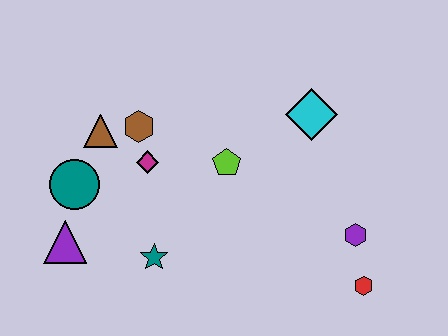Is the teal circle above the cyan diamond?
No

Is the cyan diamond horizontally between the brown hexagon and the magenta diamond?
No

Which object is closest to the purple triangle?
The teal circle is closest to the purple triangle.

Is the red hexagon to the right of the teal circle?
Yes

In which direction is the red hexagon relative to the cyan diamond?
The red hexagon is below the cyan diamond.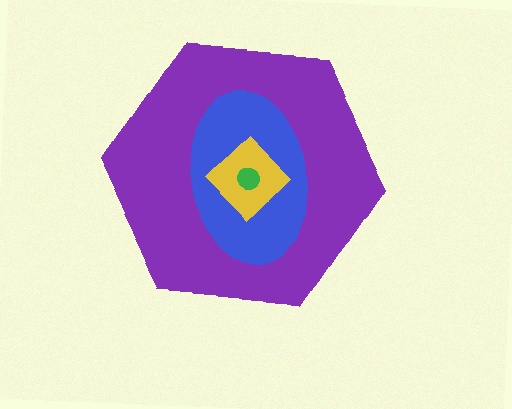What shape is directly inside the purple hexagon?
The blue ellipse.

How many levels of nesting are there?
4.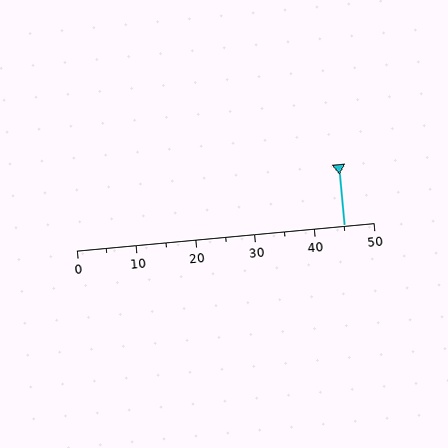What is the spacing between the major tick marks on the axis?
The major ticks are spaced 10 apart.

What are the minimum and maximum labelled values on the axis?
The axis runs from 0 to 50.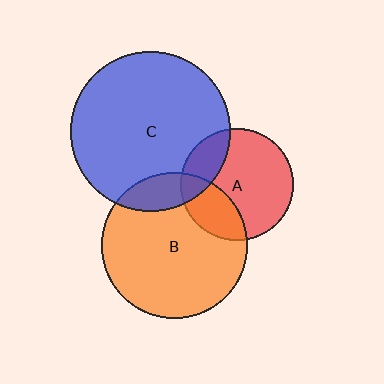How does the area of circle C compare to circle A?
Approximately 2.0 times.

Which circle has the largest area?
Circle C (blue).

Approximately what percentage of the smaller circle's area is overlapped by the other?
Approximately 25%.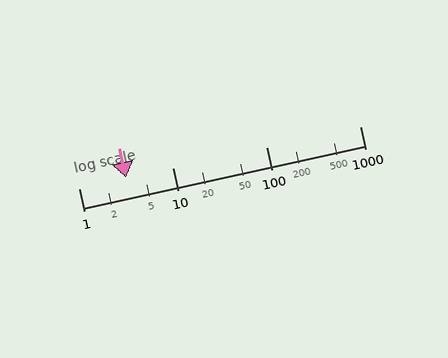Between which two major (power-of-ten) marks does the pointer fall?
The pointer is between 1 and 10.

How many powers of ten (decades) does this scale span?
The scale spans 3 decades, from 1 to 1000.